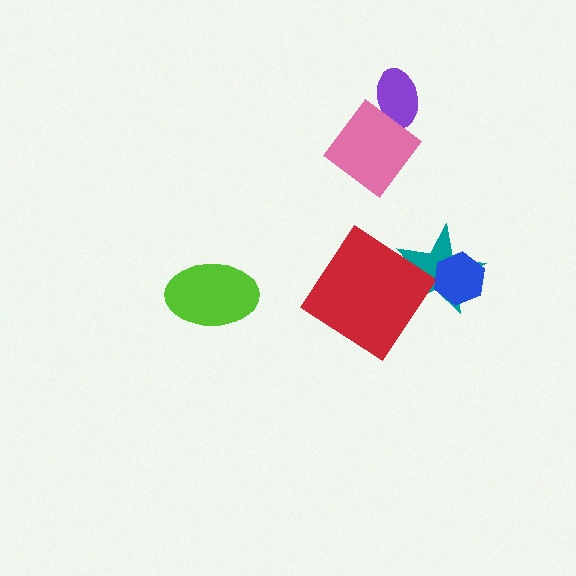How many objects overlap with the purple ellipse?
1 object overlaps with the purple ellipse.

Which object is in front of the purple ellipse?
The pink diamond is in front of the purple ellipse.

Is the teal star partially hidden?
Yes, it is partially covered by another shape.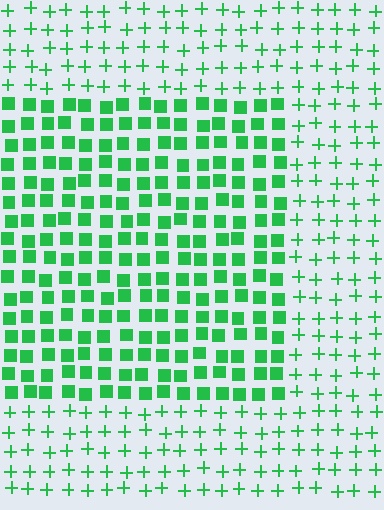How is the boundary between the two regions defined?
The boundary is defined by a change in element shape: squares inside vs. plus signs outside. All elements share the same color and spacing.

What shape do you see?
I see a rectangle.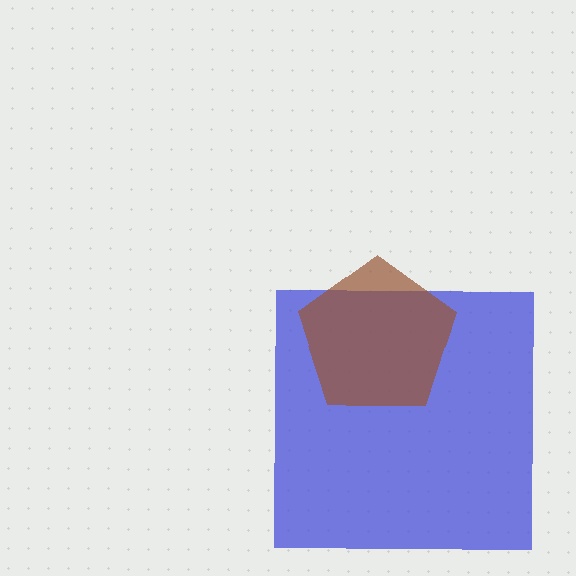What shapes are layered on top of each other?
The layered shapes are: a blue square, a brown pentagon.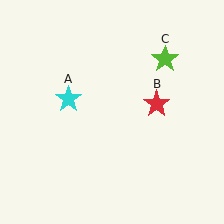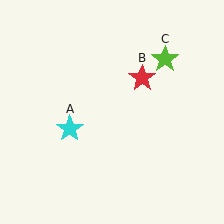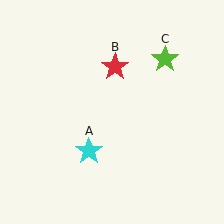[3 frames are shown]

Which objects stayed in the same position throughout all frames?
Lime star (object C) remained stationary.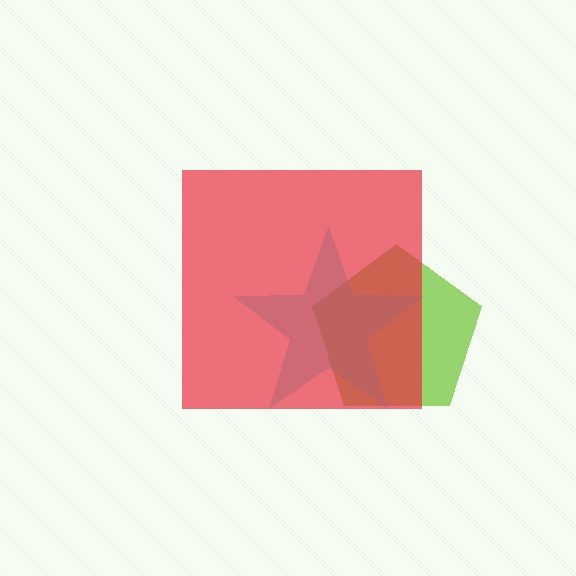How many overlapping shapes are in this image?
There are 3 overlapping shapes in the image.